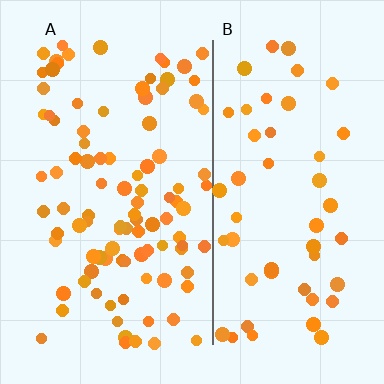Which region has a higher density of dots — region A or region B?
A (the left).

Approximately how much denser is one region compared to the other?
Approximately 1.9× — region A over region B.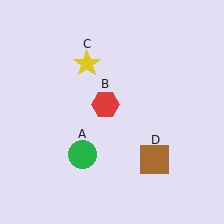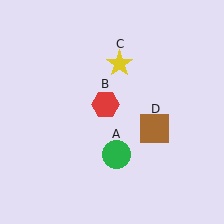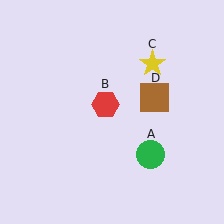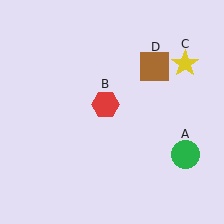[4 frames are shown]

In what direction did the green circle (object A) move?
The green circle (object A) moved right.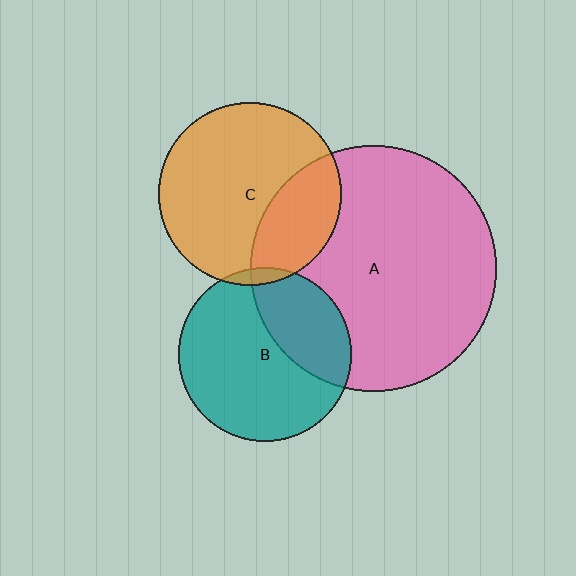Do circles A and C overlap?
Yes.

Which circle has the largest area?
Circle A (pink).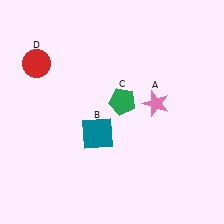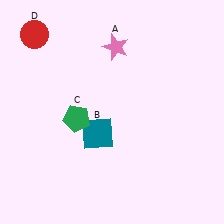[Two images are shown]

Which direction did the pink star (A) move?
The pink star (A) moved up.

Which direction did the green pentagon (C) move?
The green pentagon (C) moved left.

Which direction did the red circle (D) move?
The red circle (D) moved up.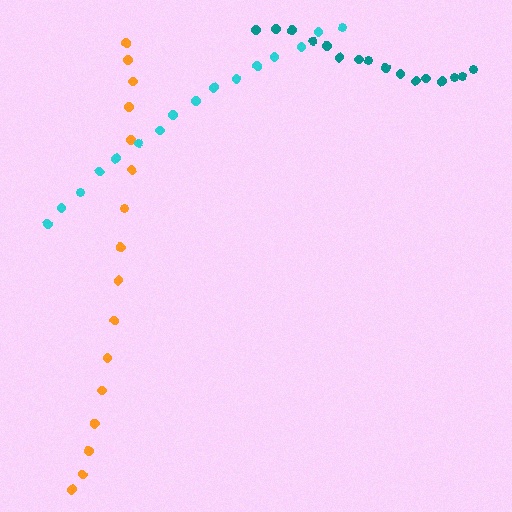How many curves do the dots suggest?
There are 3 distinct paths.